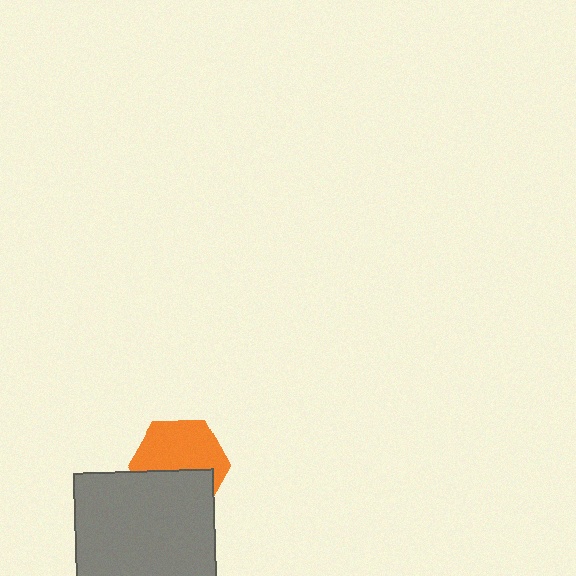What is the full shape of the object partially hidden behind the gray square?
The partially hidden object is an orange hexagon.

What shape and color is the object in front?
The object in front is a gray square.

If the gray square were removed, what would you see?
You would see the complete orange hexagon.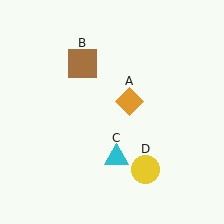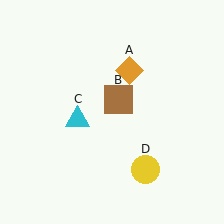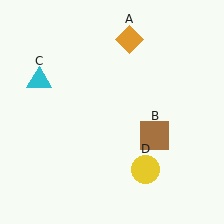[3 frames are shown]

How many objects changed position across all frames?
3 objects changed position: orange diamond (object A), brown square (object B), cyan triangle (object C).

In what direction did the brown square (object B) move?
The brown square (object B) moved down and to the right.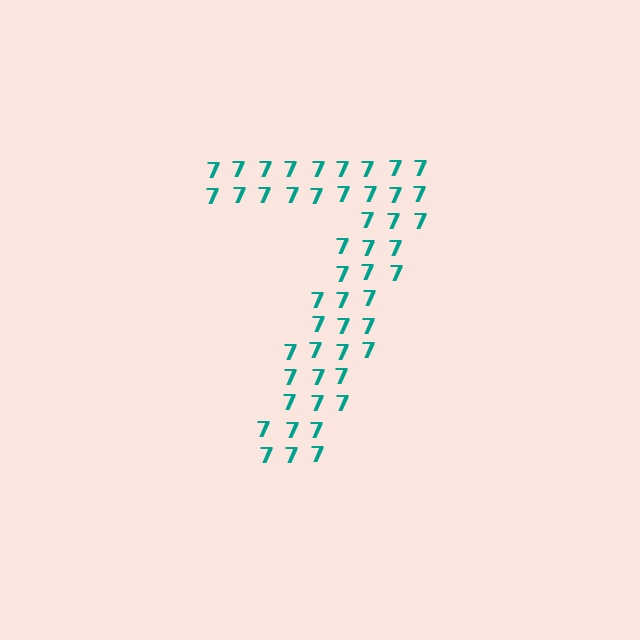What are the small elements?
The small elements are digit 7's.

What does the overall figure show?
The overall figure shows the digit 7.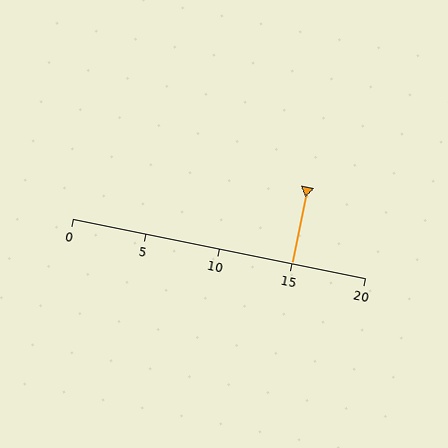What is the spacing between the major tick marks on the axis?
The major ticks are spaced 5 apart.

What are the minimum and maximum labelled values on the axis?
The axis runs from 0 to 20.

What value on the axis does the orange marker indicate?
The marker indicates approximately 15.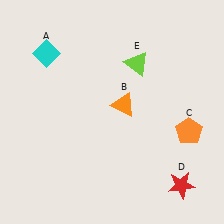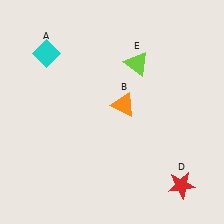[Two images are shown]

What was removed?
The orange pentagon (C) was removed in Image 2.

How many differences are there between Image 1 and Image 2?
There is 1 difference between the two images.